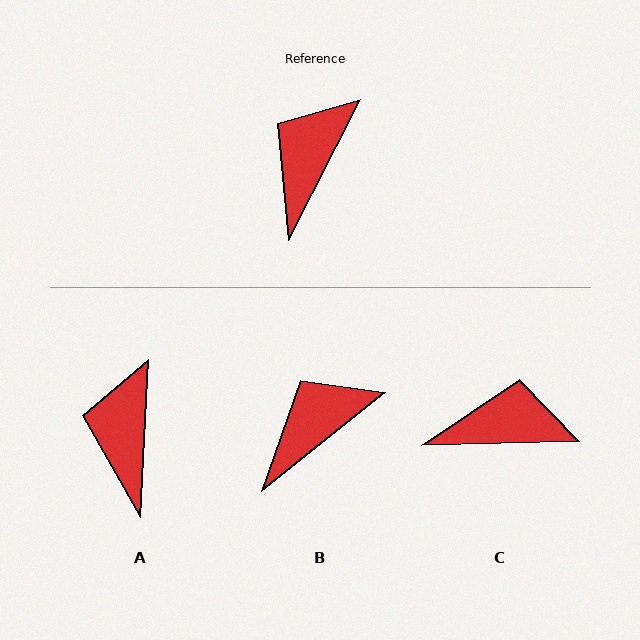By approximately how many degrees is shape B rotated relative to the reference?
Approximately 25 degrees clockwise.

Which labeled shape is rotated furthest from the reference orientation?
C, about 62 degrees away.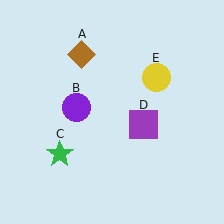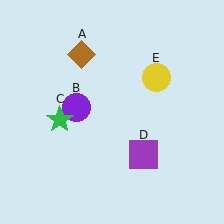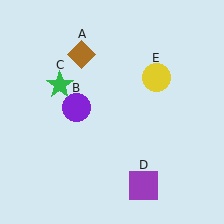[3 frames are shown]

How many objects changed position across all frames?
2 objects changed position: green star (object C), purple square (object D).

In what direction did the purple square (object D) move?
The purple square (object D) moved down.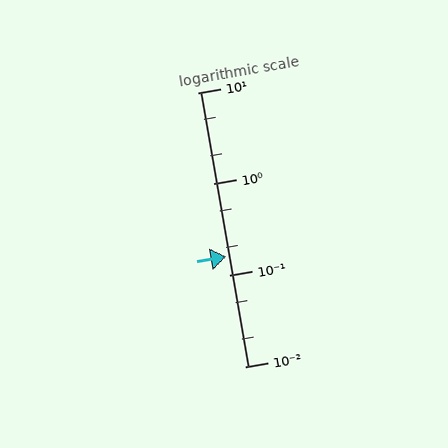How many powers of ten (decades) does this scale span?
The scale spans 3 decades, from 0.01 to 10.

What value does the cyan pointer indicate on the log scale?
The pointer indicates approximately 0.16.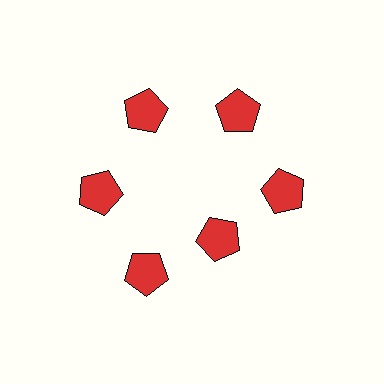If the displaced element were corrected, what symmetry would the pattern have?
It would have 6-fold rotational symmetry — the pattern would map onto itself every 60 degrees.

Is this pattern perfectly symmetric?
No. The 6 red pentagons are arranged in a ring, but one element near the 5 o'clock position is pulled inward toward the center, breaking the 6-fold rotational symmetry.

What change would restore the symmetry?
The symmetry would be restored by moving it outward, back onto the ring so that all 6 pentagons sit at equal angles and equal distance from the center.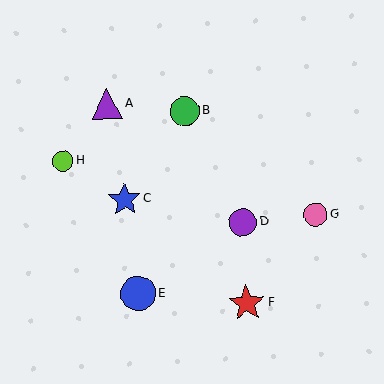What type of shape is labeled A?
Shape A is a purple triangle.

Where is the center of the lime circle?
The center of the lime circle is at (63, 161).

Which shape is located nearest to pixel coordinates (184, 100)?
The green circle (labeled B) at (185, 111) is nearest to that location.